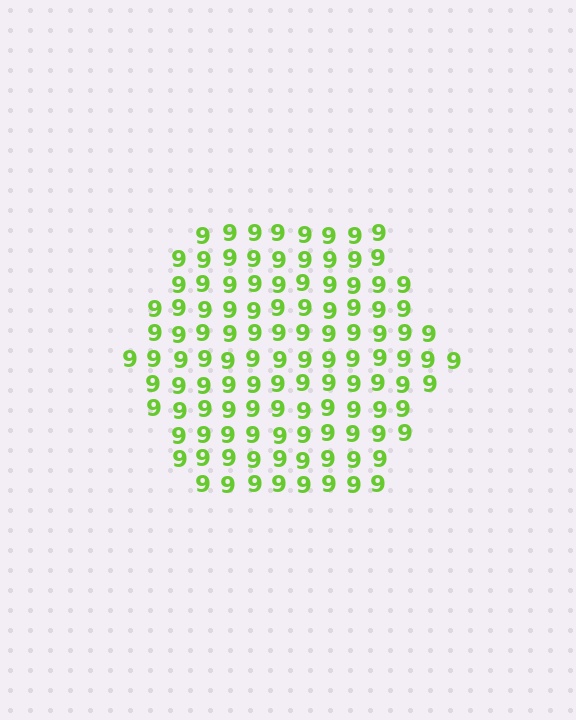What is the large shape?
The large shape is a hexagon.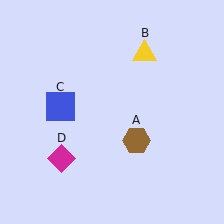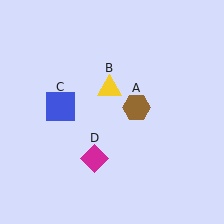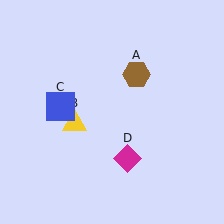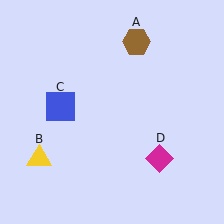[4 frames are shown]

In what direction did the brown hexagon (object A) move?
The brown hexagon (object A) moved up.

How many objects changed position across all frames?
3 objects changed position: brown hexagon (object A), yellow triangle (object B), magenta diamond (object D).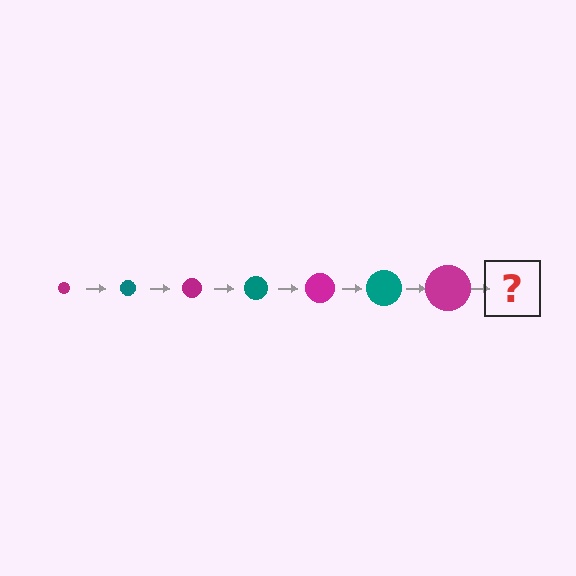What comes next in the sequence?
The next element should be a teal circle, larger than the previous one.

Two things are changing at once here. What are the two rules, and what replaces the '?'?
The two rules are that the circle grows larger each step and the color cycles through magenta and teal. The '?' should be a teal circle, larger than the previous one.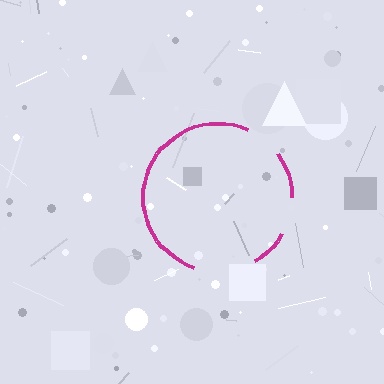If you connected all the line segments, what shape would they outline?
They would outline a circle.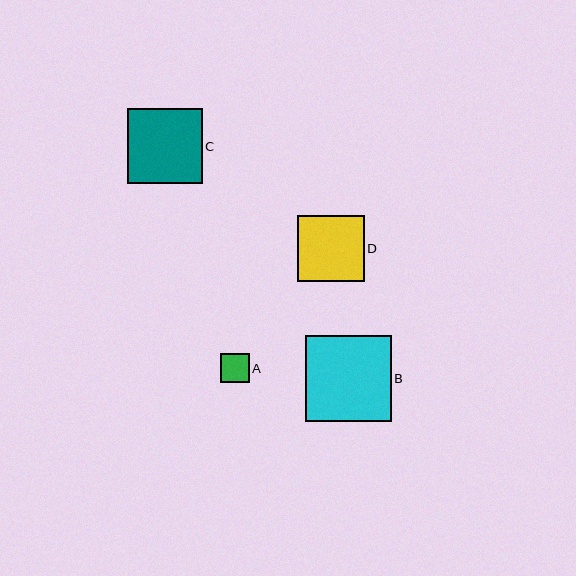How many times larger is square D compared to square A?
Square D is approximately 2.3 times the size of square A.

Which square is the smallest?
Square A is the smallest with a size of approximately 29 pixels.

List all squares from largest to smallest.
From largest to smallest: B, C, D, A.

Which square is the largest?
Square B is the largest with a size of approximately 86 pixels.